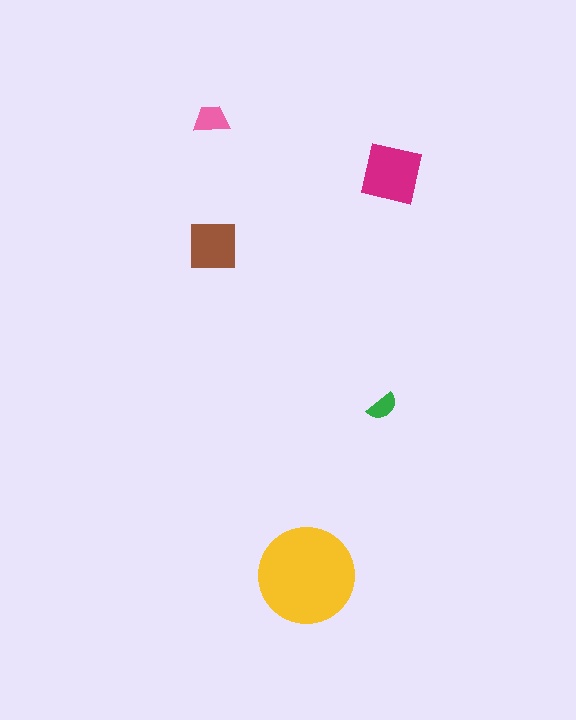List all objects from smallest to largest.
The green semicircle, the pink trapezoid, the brown square, the magenta square, the yellow circle.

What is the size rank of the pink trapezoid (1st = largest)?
4th.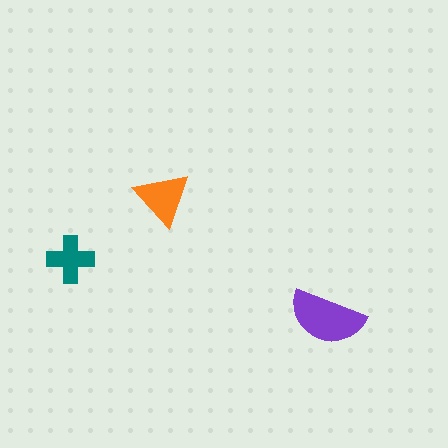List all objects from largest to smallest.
The purple semicircle, the orange triangle, the teal cross.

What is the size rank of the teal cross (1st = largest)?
3rd.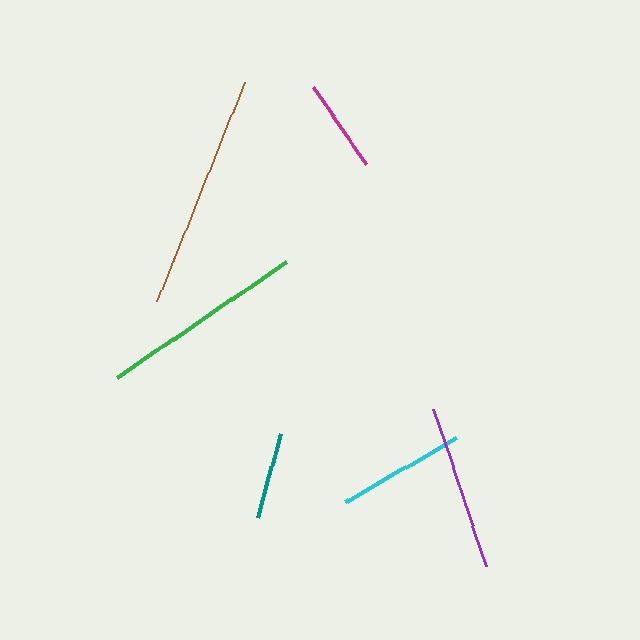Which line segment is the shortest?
The teal line is the shortest at approximately 87 pixels.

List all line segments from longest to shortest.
From longest to shortest: brown, green, purple, cyan, magenta, teal.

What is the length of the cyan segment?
The cyan segment is approximately 128 pixels long.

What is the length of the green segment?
The green segment is approximately 205 pixels long.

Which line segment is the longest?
The brown line is the longest at approximately 237 pixels.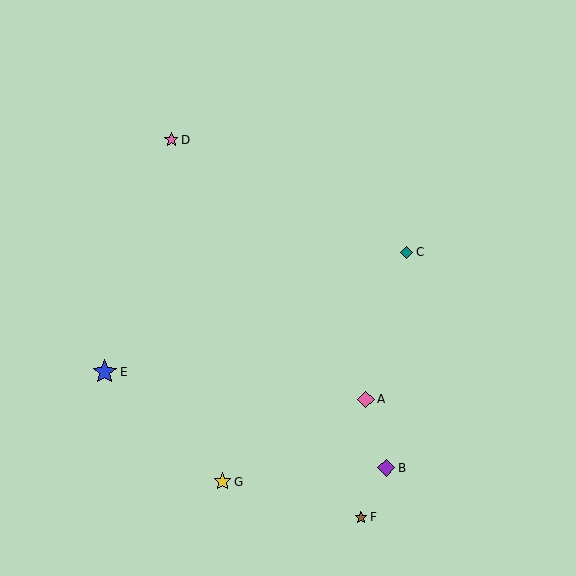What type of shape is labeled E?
Shape E is a blue star.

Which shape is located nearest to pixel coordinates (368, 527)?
The brown star (labeled F) at (361, 517) is nearest to that location.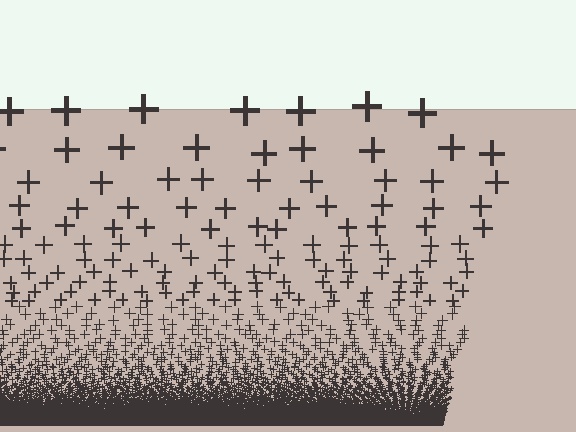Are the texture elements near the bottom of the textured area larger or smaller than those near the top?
Smaller. The gradient is inverted — elements near the bottom are smaller and denser.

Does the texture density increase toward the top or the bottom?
Density increases toward the bottom.